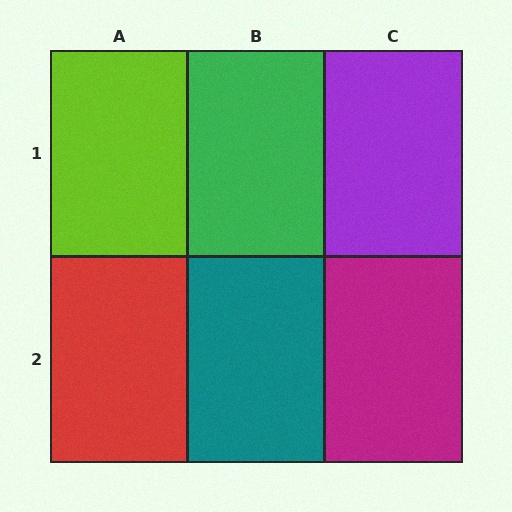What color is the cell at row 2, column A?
Red.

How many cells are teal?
1 cell is teal.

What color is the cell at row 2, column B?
Teal.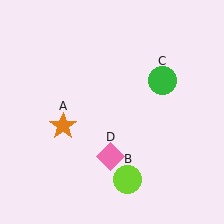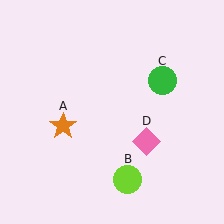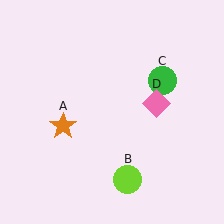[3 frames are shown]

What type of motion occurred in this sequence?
The pink diamond (object D) rotated counterclockwise around the center of the scene.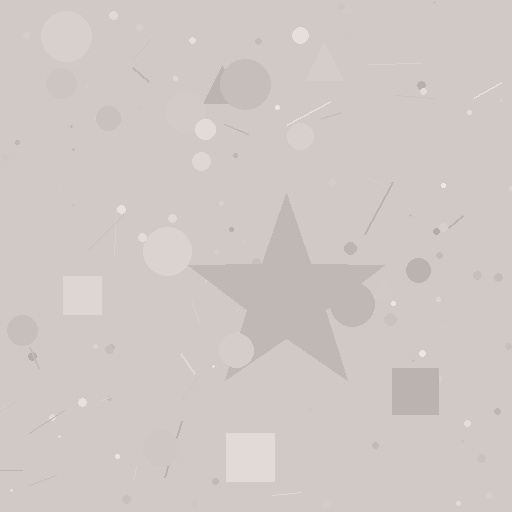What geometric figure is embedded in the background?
A star is embedded in the background.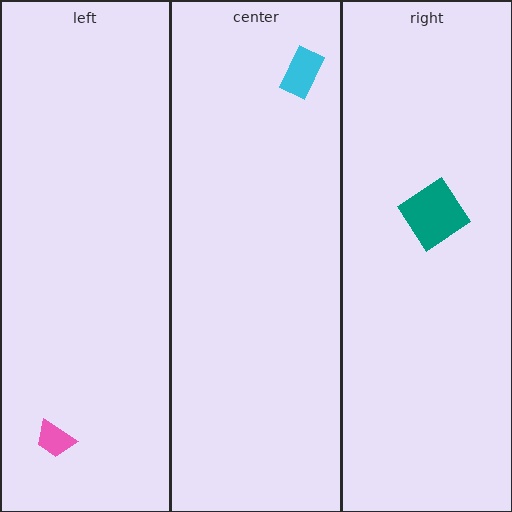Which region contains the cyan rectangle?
The center region.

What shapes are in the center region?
The cyan rectangle.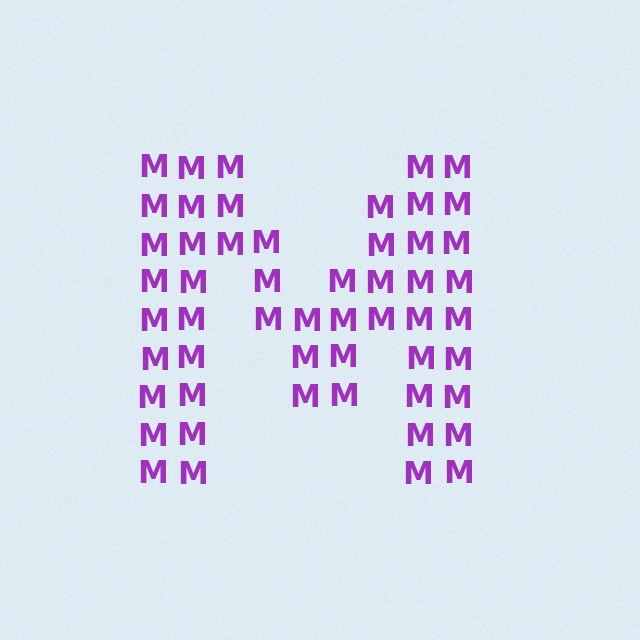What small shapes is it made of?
It is made of small letter M's.